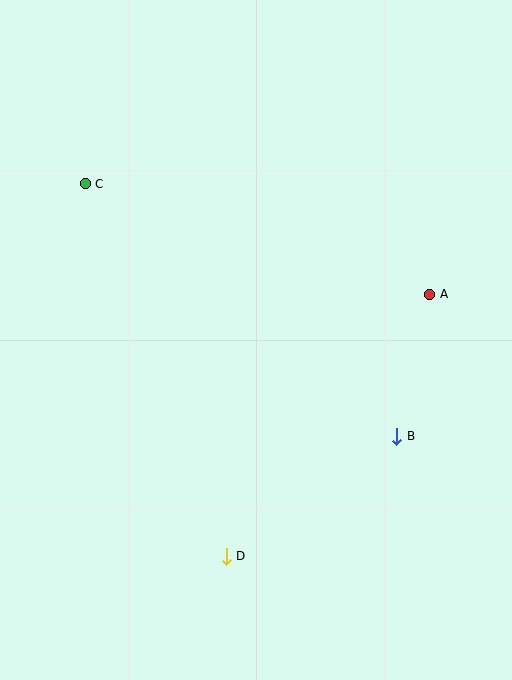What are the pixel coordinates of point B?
Point B is at (397, 436).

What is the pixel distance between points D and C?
The distance between D and C is 398 pixels.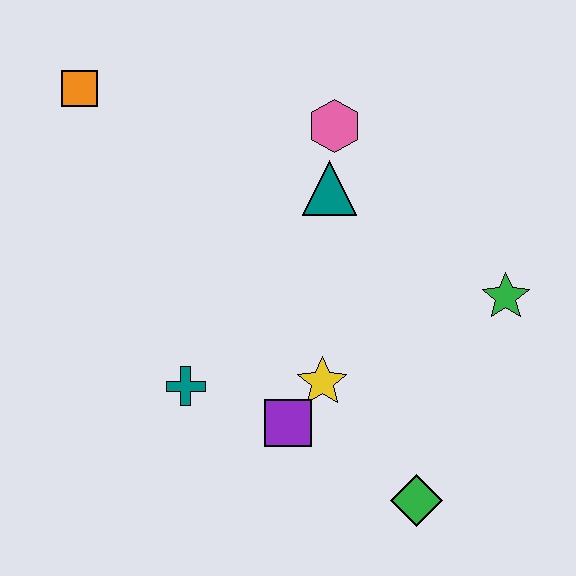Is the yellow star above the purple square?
Yes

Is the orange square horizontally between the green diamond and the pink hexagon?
No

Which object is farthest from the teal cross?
The green star is farthest from the teal cross.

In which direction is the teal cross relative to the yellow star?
The teal cross is to the left of the yellow star.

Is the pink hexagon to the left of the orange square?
No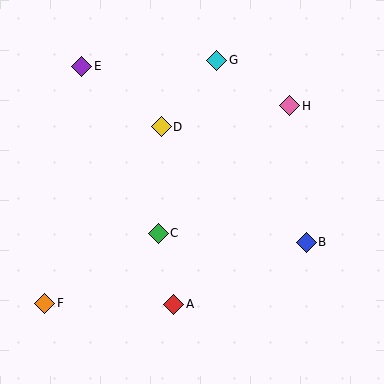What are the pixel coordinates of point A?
Point A is at (174, 304).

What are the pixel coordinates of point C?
Point C is at (158, 233).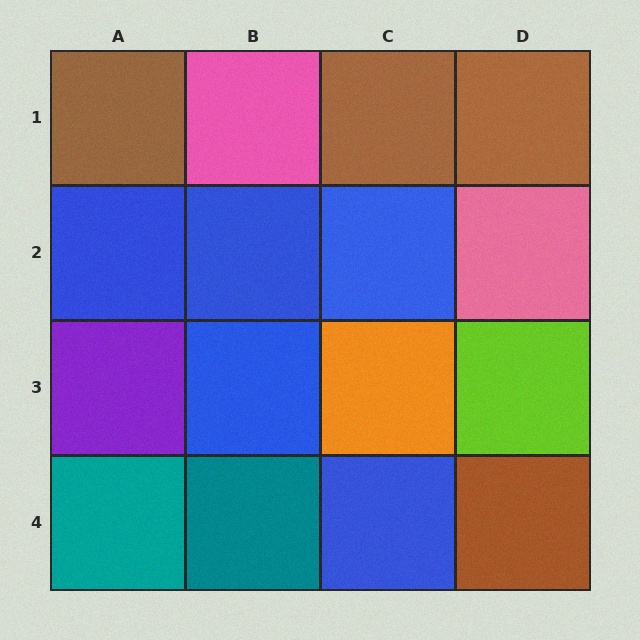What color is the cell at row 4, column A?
Teal.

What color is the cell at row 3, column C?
Orange.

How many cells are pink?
2 cells are pink.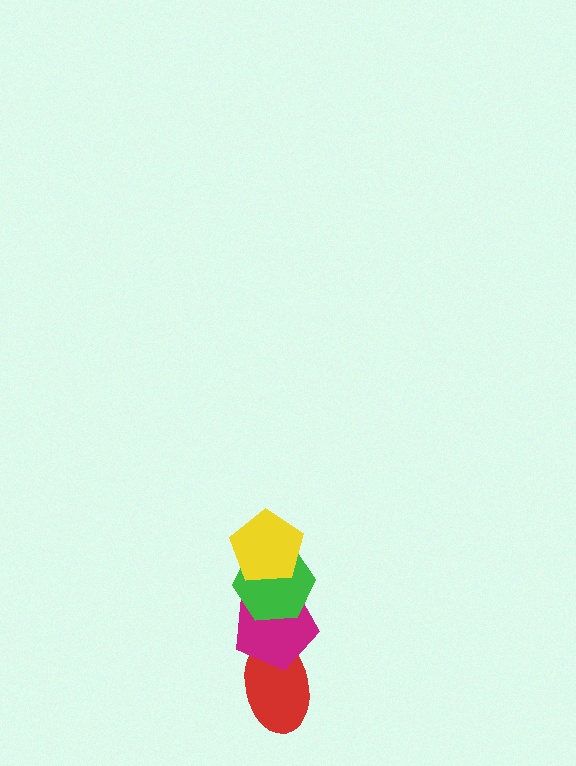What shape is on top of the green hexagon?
The yellow pentagon is on top of the green hexagon.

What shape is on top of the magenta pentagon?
The green hexagon is on top of the magenta pentagon.